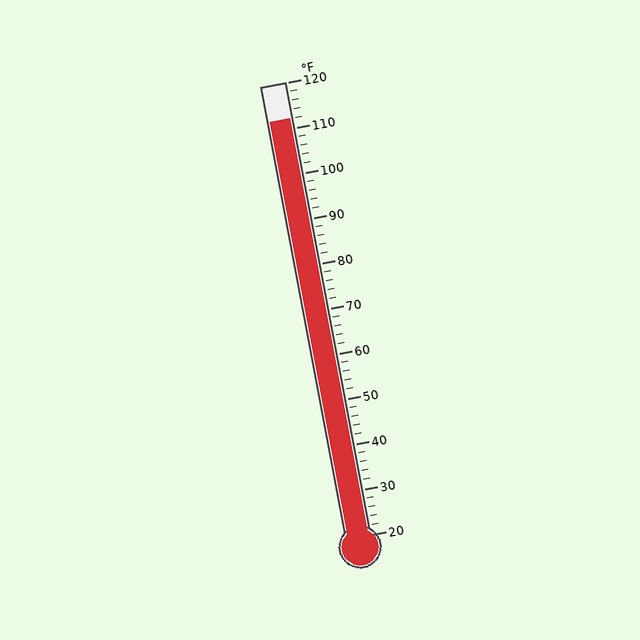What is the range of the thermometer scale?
The thermometer scale ranges from 20°F to 120°F.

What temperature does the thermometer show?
The thermometer shows approximately 112°F.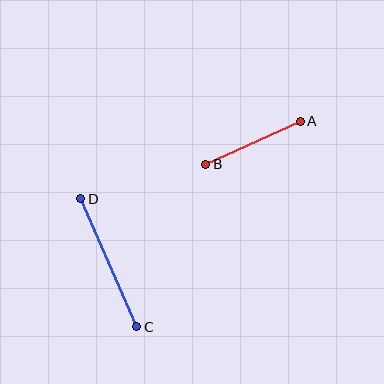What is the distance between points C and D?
The distance is approximately 139 pixels.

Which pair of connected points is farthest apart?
Points C and D are farthest apart.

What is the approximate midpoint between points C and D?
The midpoint is at approximately (109, 263) pixels.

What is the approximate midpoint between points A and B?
The midpoint is at approximately (253, 143) pixels.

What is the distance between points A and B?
The distance is approximately 104 pixels.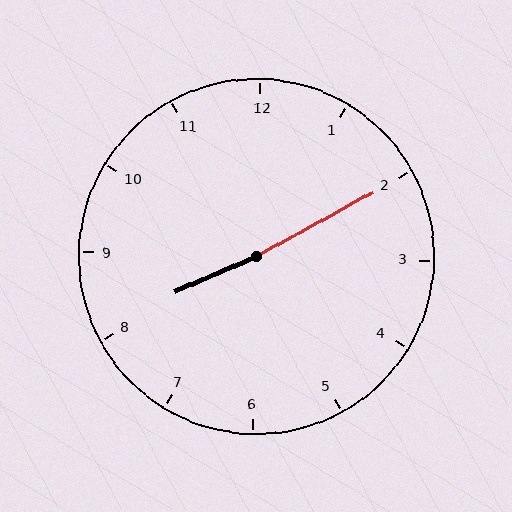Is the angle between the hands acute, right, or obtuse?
It is obtuse.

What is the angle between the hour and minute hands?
Approximately 175 degrees.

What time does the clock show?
8:10.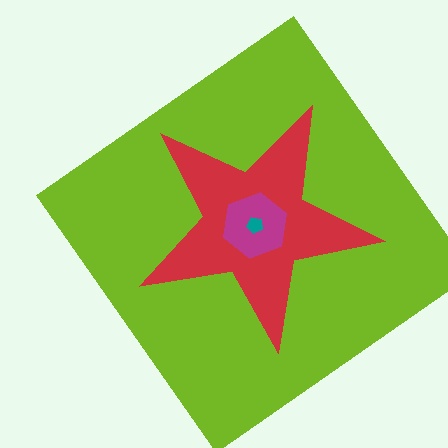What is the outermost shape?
The lime diamond.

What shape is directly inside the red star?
The magenta hexagon.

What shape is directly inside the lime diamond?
The red star.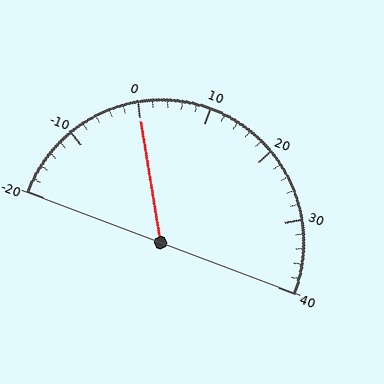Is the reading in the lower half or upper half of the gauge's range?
The reading is in the lower half of the range (-20 to 40).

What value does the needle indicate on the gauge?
The needle indicates approximately 0.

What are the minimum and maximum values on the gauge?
The gauge ranges from -20 to 40.